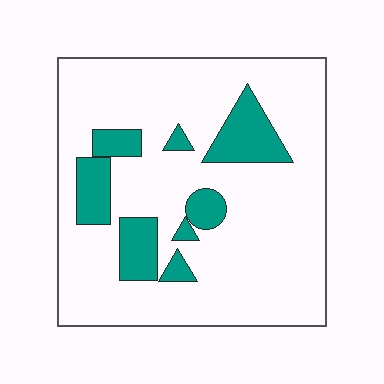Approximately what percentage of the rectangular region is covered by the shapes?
Approximately 20%.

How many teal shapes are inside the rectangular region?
8.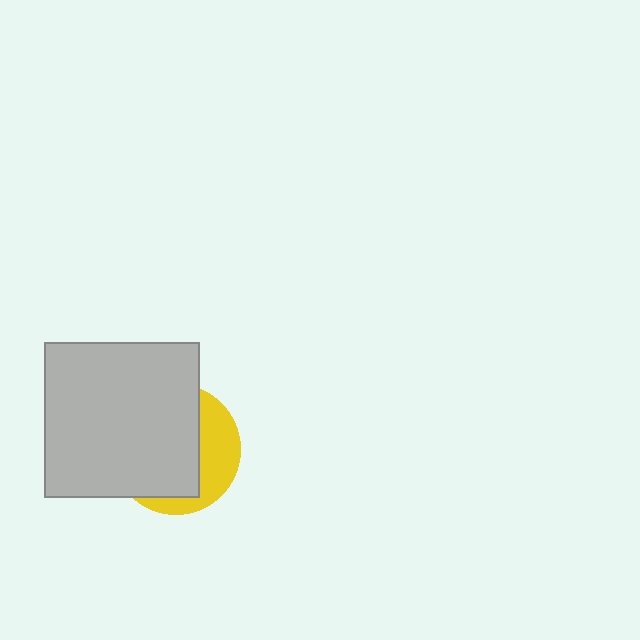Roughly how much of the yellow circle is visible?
A small part of it is visible (roughly 34%).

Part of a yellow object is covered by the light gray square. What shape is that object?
It is a circle.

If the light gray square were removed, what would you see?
You would see the complete yellow circle.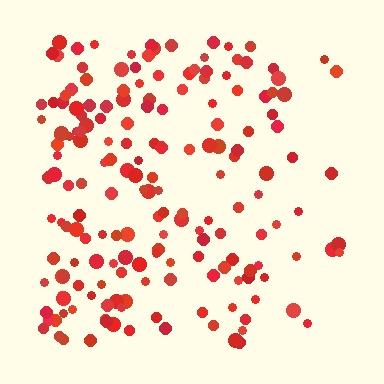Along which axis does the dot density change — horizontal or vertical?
Horizontal.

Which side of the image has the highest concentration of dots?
The left.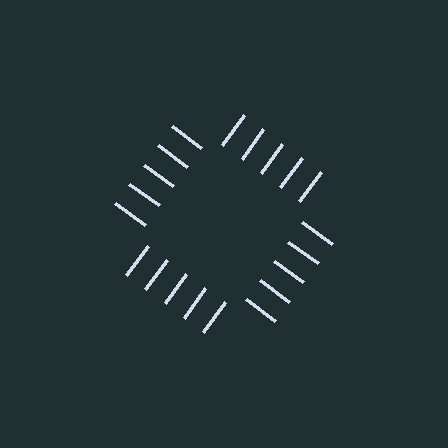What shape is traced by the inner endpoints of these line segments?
An illusory square — the line segments terminate on its edges but no continuous stroke is drawn.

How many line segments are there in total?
20 — 5 along each of the 4 edges.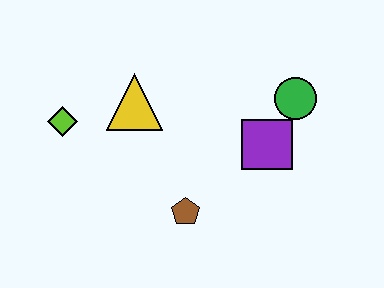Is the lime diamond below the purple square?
No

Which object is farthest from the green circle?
The lime diamond is farthest from the green circle.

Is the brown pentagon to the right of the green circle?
No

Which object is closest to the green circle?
The purple square is closest to the green circle.